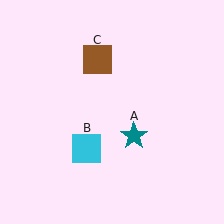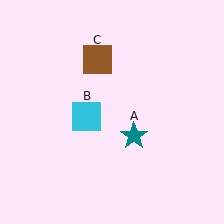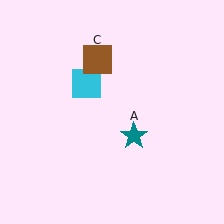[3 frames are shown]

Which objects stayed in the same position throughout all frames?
Teal star (object A) and brown square (object C) remained stationary.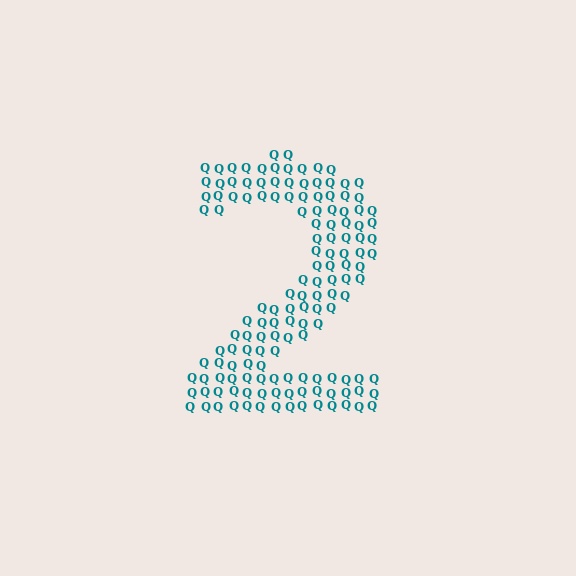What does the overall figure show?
The overall figure shows the digit 2.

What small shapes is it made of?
It is made of small letter Q's.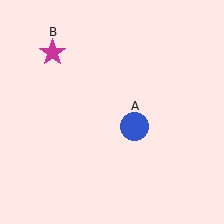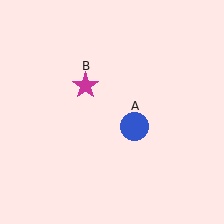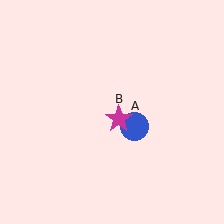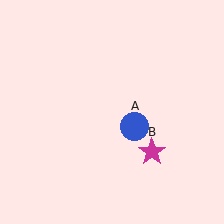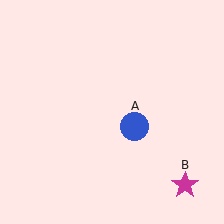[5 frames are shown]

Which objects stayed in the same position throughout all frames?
Blue circle (object A) remained stationary.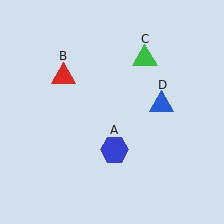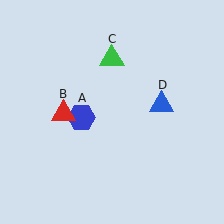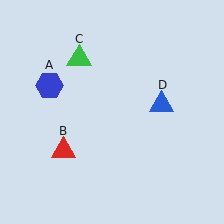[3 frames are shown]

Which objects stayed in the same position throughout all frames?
Blue triangle (object D) remained stationary.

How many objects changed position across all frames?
3 objects changed position: blue hexagon (object A), red triangle (object B), green triangle (object C).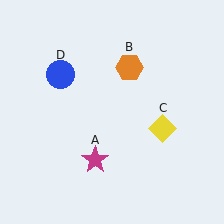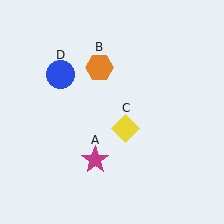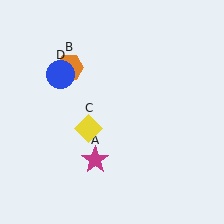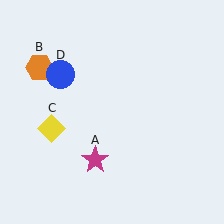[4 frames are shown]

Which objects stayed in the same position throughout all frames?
Magenta star (object A) and blue circle (object D) remained stationary.